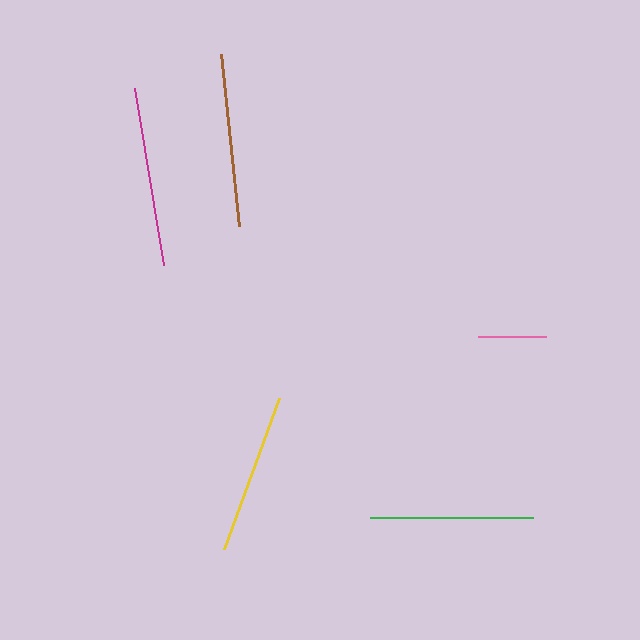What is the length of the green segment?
The green segment is approximately 163 pixels long.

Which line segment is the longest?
The magenta line is the longest at approximately 180 pixels.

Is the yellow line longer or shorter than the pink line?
The yellow line is longer than the pink line.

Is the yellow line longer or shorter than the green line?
The green line is longer than the yellow line.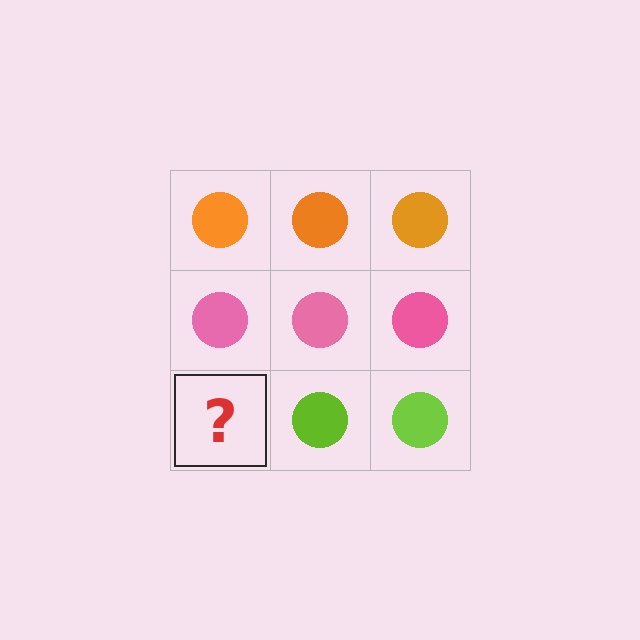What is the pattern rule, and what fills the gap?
The rule is that each row has a consistent color. The gap should be filled with a lime circle.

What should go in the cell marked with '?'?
The missing cell should contain a lime circle.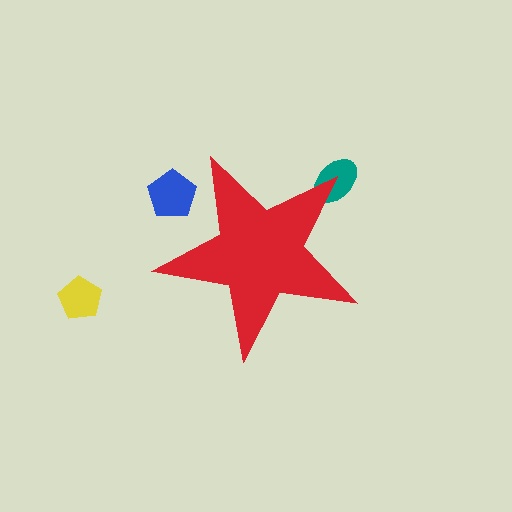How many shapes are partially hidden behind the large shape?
2 shapes are partially hidden.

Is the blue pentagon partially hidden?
Yes, the blue pentagon is partially hidden behind the red star.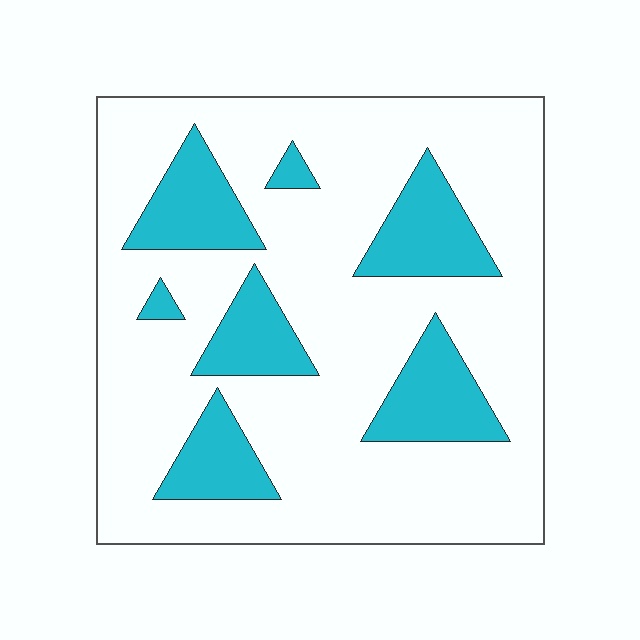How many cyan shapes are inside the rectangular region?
7.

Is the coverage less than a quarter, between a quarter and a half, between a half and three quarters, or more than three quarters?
Less than a quarter.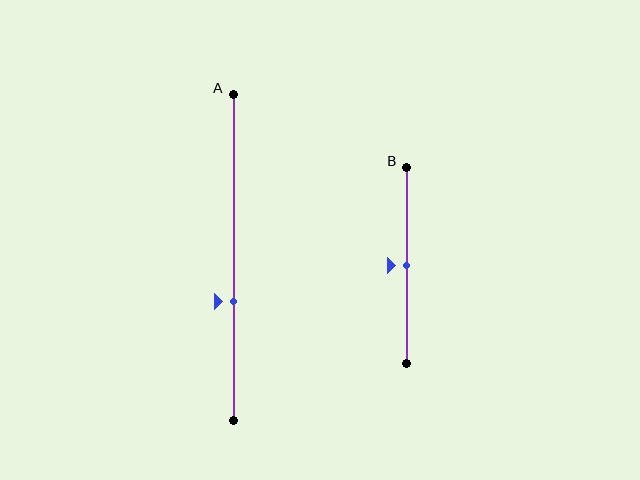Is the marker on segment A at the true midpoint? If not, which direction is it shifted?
No, the marker on segment A is shifted downward by about 14% of the segment length.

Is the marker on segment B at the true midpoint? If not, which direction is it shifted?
Yes, the marker on segment B is at the true midpoint.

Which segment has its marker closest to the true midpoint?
Segment B has its marker closest to the true midpoint.